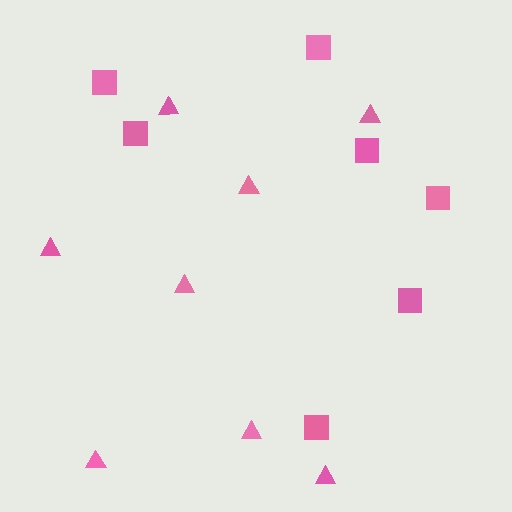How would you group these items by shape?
There are 2 groups: one group of triangles (8) and one group of squares (7).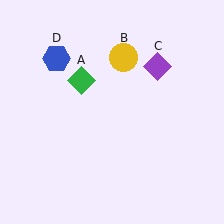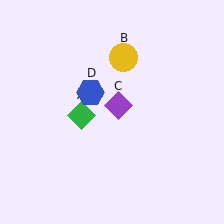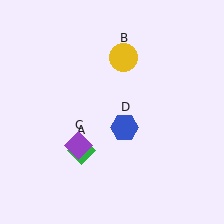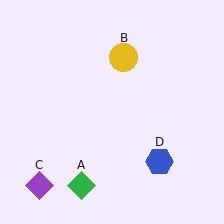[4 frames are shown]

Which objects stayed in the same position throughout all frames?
Yellow circle (object B) remained stationary.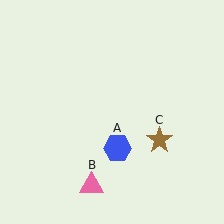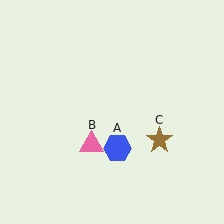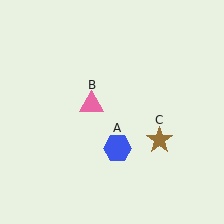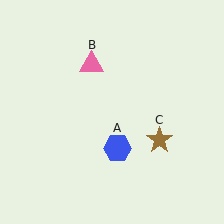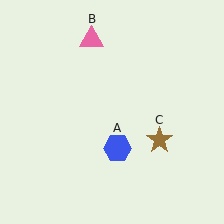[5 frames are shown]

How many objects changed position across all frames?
1 object changed position: pink triangle (object B).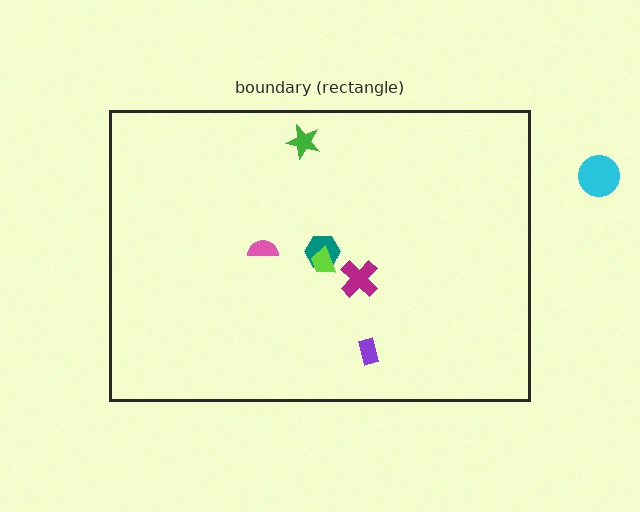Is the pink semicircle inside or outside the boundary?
Inside.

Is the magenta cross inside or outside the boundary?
Inside.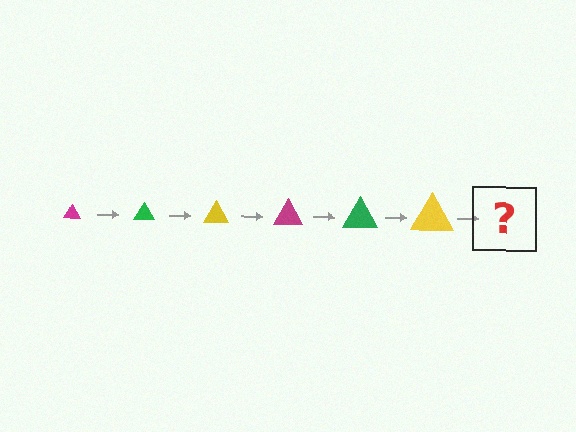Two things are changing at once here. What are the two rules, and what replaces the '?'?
The two rules are that the triangle grows larger each step and the color cycles through magenta, green, and yellow. The '?' should be a magenta triangle, larger than the previous one.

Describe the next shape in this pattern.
It should be a magenta triangle, larger than the previous one.